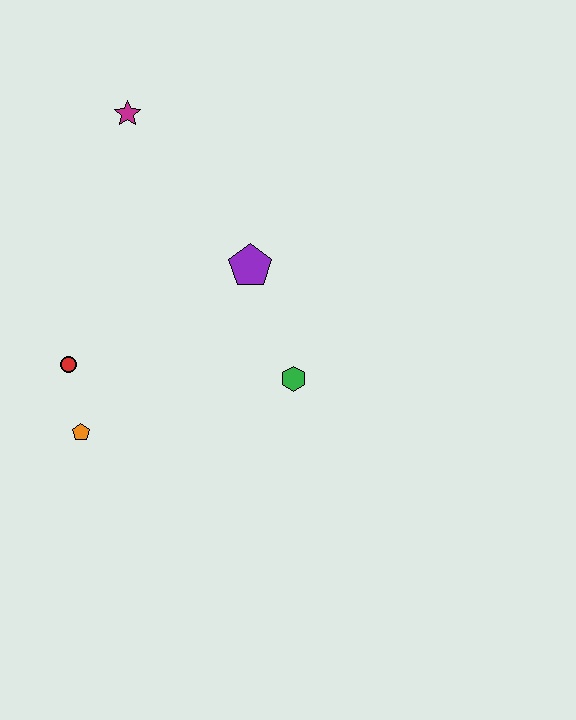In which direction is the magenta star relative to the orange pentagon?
The magenta star is above the orange pentagon.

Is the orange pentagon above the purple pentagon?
No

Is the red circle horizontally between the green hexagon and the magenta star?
No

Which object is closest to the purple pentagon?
The green hexagon is closest to the purple pentagon.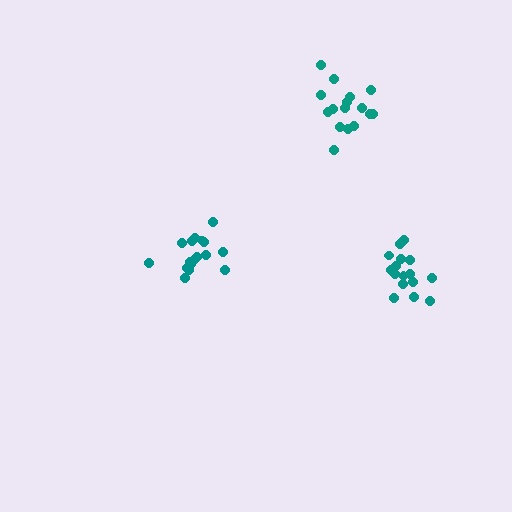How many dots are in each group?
Group 1: 16 dots, Group 2: 17 dots, Group 3: 16 dots (49 total).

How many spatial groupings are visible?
There are 3 spatial groupings.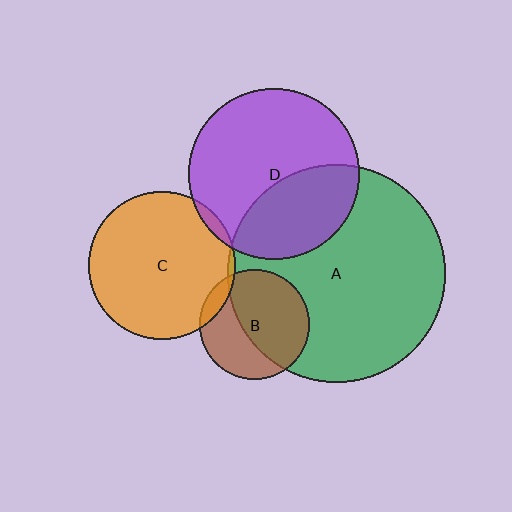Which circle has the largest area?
Circle A (green).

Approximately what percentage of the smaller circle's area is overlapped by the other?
Approximately 5%.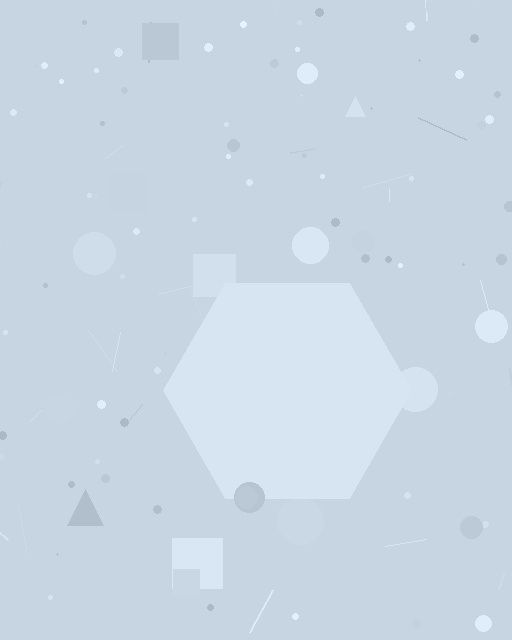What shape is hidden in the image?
A hexagon is hidden in the image.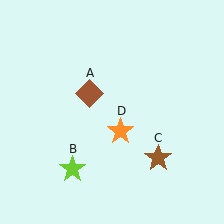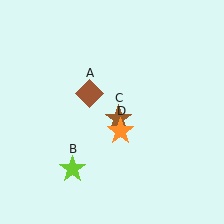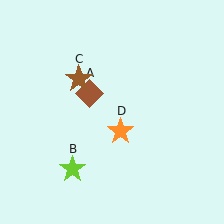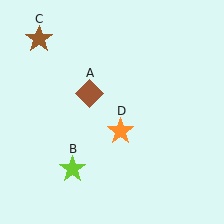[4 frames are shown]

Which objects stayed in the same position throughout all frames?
Brown diamond (object A) and lime star (object B) and orange star (object D) remained stationary.